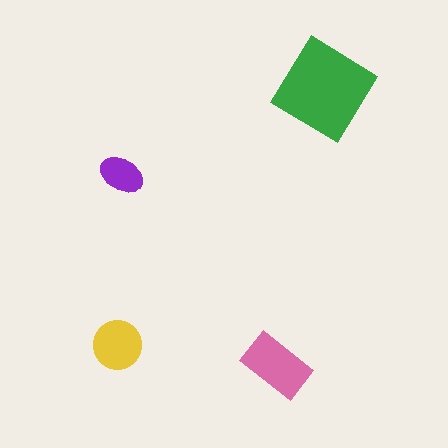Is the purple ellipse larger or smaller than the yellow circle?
Smaller.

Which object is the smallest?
The purple ellipse.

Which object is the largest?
The green diamond.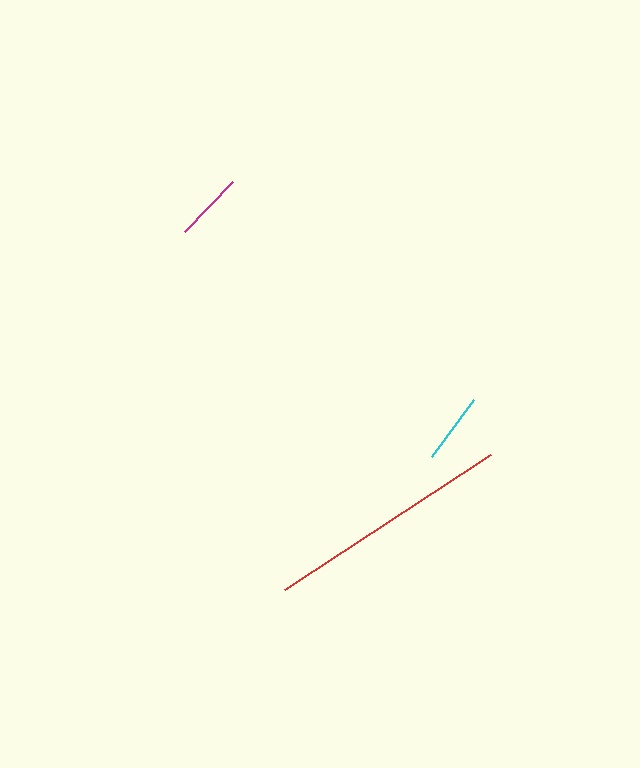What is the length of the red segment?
The red segment is approximately 247 pixels long.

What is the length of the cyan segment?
The cyan segment is approximately 71 pixels long.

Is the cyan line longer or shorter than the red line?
The red line is longer than the cyan line.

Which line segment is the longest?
The red line is the longest at approximately 247 pixels.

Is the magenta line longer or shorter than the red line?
The red line is longer than the magenta line.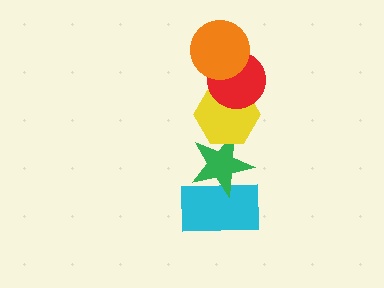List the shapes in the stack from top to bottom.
From top to bottom: the orange circle, the red circle, the yellow hexagon, the green star, the cyan rectangle.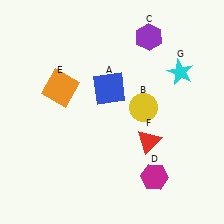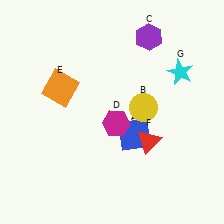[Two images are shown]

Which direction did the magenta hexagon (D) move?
The magenta hexagon (D) moved up.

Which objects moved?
The objects that moved are: the blue square (A), the magenta hexagon (D).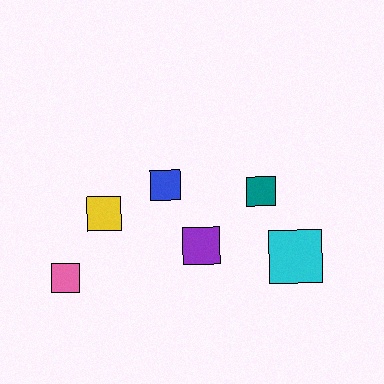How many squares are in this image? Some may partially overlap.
There are 6 squares.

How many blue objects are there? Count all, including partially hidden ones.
There is 1 blue object.